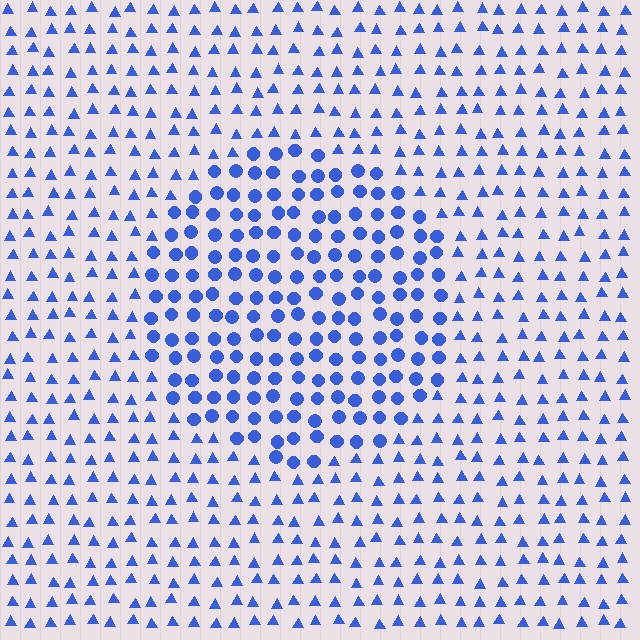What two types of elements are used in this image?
The image uses circles inside the circle region and triangles outside it.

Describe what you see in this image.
The image is filled with small blue elements arranged in a uniform grid. A circle-shaped region contains circles, while the surrounding area contains triangles. The boundary is defined purely by the change in element shape.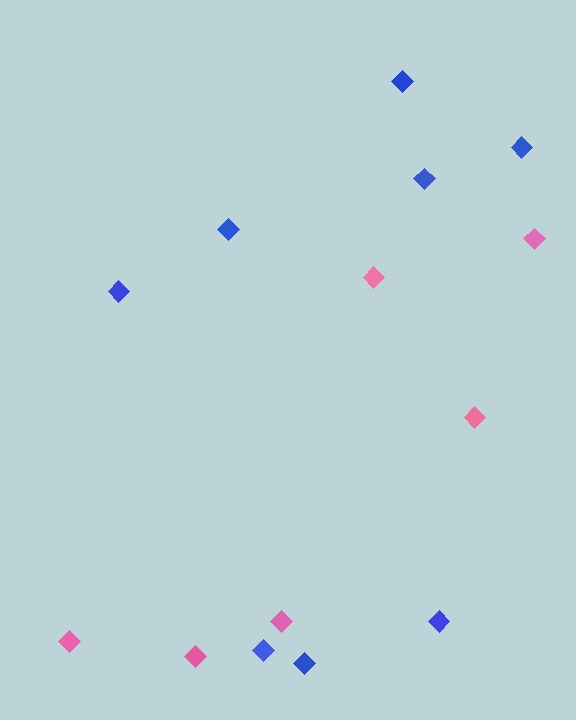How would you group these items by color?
There are 2 groups: one group of pink diamonds (6) and one group of blue diamonds (8).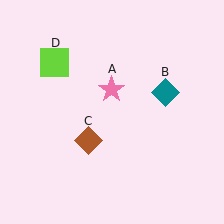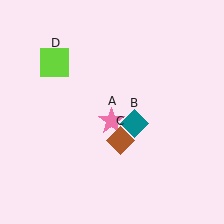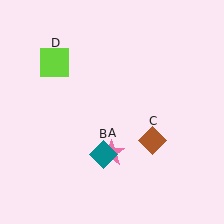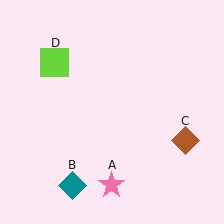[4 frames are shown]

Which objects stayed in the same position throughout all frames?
Lime square (object D) remained stationary.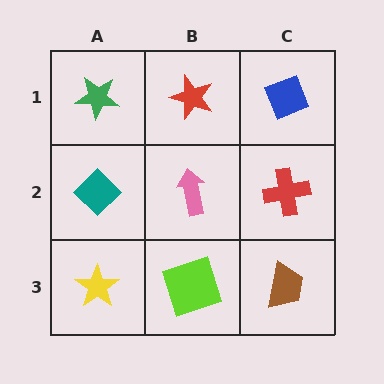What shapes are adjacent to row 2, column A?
A green star (row 1, column A), a yellow star (row 3, column A), a pink arrow (row 2, column B).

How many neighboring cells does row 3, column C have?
2.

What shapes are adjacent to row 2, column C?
A blue diamond (row 1, column C), a brown trapezoid (row 3, column C), a pink arrow (row 2, column B).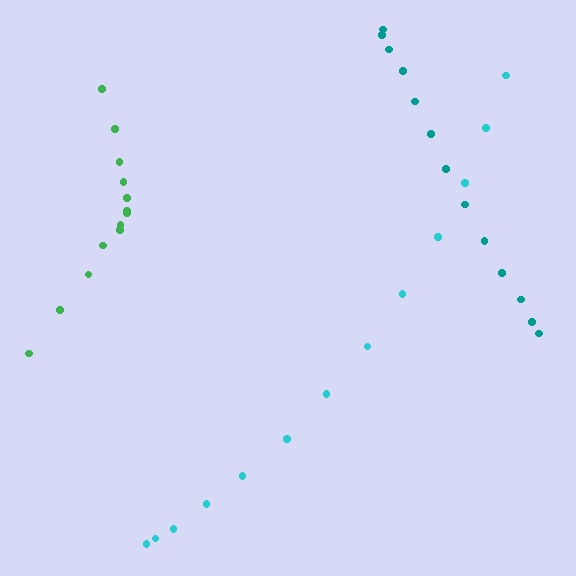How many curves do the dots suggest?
There are 3 distinct paths.